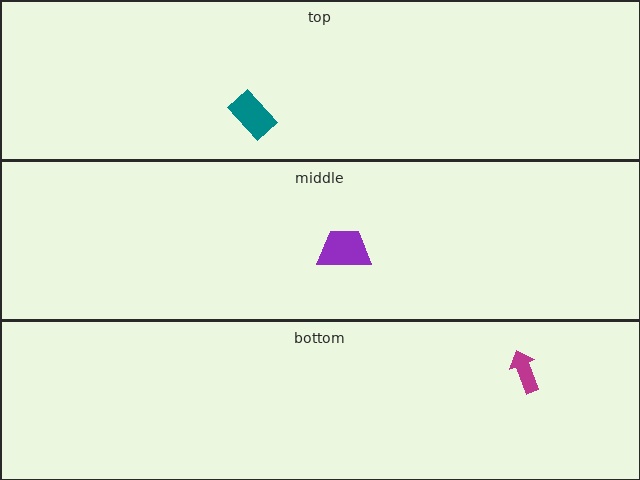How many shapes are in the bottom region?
1.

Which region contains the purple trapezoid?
The middle region.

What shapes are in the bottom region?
The magenta arrow.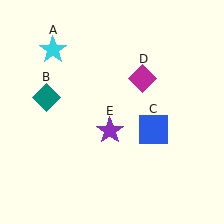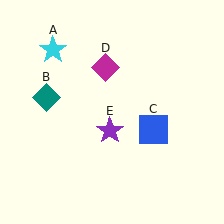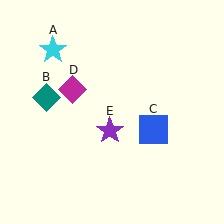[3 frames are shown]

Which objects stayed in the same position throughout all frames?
Cyan star (object A) and teal diamond (object B) and blue square (object C) and purple star (object E) remained stationary.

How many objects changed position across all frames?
1 object changed position: magenta diamond (object D).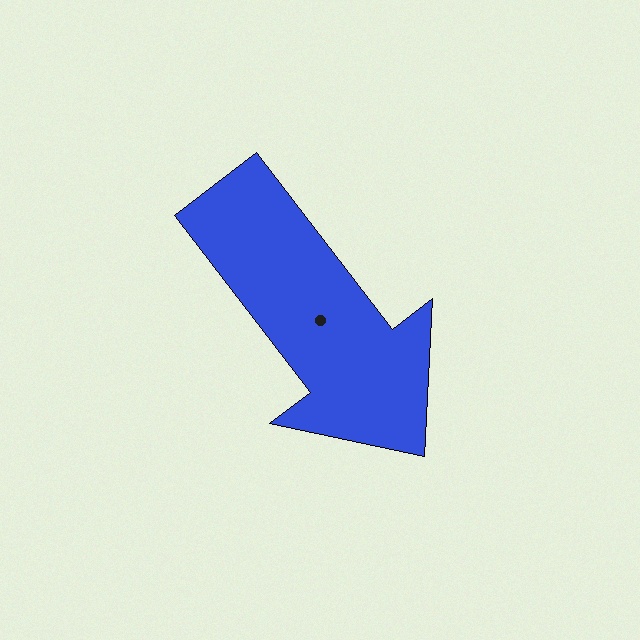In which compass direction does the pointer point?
Southeast.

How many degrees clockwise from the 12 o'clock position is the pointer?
Approximately 143 degrees.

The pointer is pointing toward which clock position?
Roughly 5 o'clock.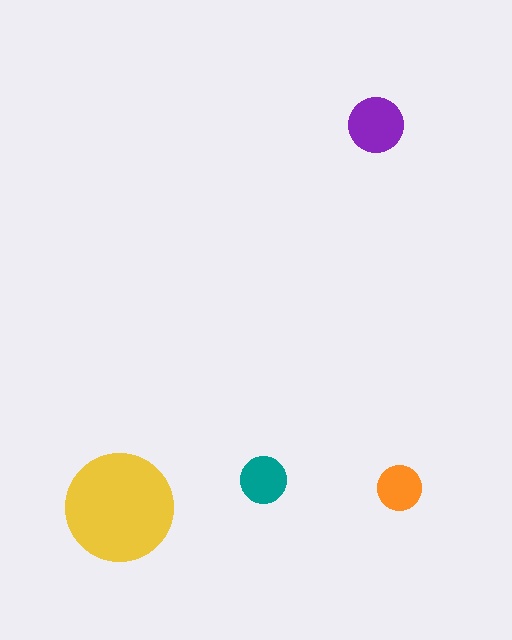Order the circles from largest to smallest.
the yellow one, the purple one, the teal one, the orange one.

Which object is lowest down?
The yellow circle is bottommost.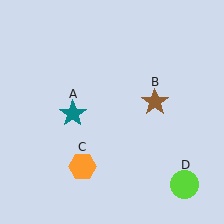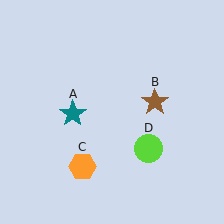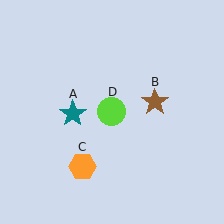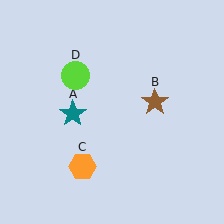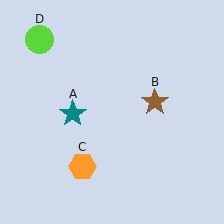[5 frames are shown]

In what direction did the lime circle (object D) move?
The lime circle (object D) moved up and to the left.